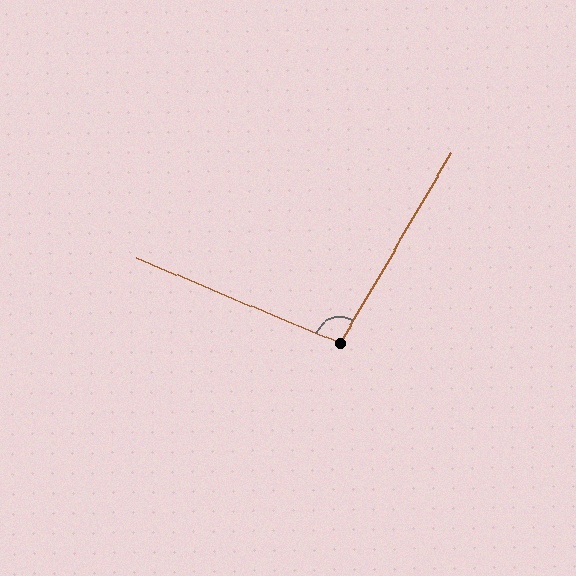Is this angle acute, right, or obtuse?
It is obtuse.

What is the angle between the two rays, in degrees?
Approximately 98 degrees.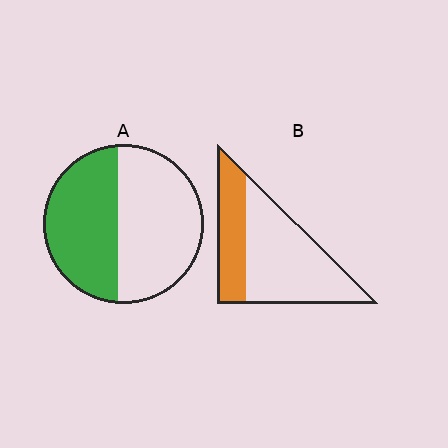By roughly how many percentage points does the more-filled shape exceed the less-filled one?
By roughly 15 percentage points (A over B).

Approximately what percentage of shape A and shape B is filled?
A is approximately 45% and B is approximately 35%.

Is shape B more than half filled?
No.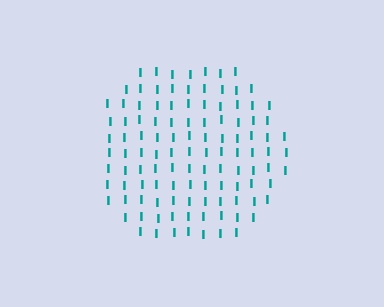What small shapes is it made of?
It is made of small letter I's.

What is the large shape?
The large shape is a circle.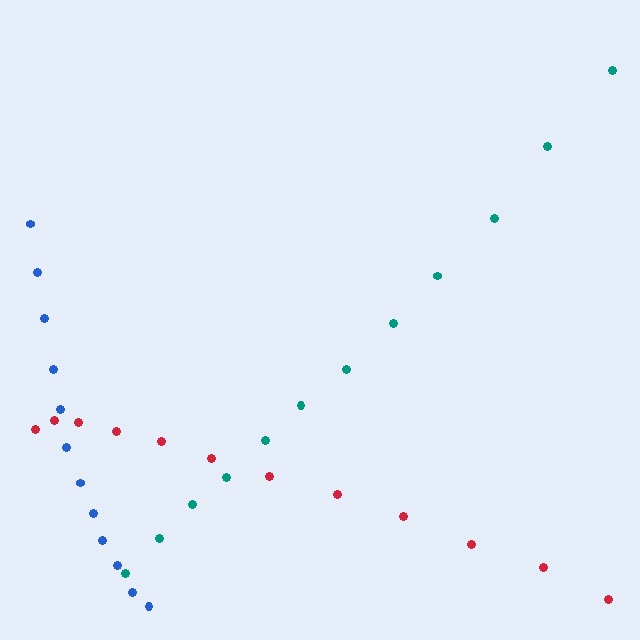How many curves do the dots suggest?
There are 3 distinct paths.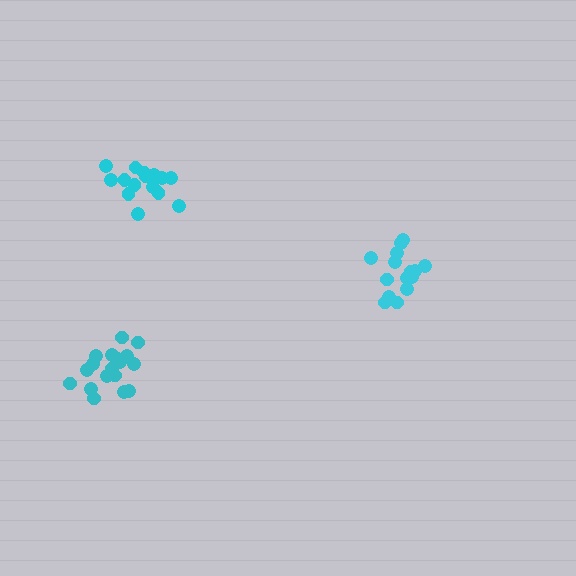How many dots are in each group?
Group 1: 15 dots, Group 2: 19 dots, Group 3: 15 dots (49 total).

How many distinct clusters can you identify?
There are 3 distinct clusters.